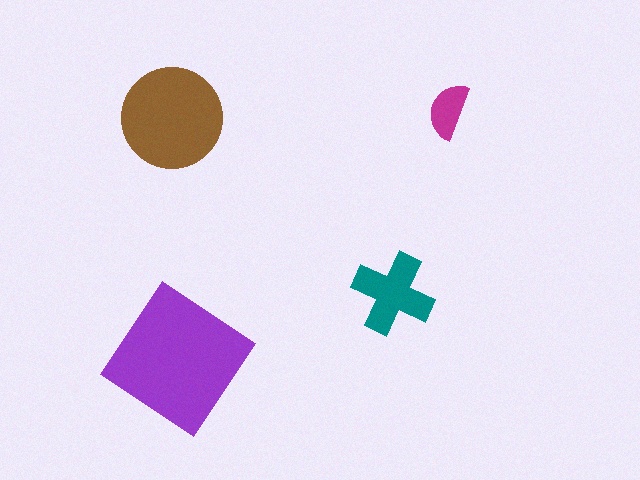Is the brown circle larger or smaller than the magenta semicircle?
Larger.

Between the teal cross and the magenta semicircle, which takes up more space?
The teal cross.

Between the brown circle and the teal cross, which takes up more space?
The brown circle.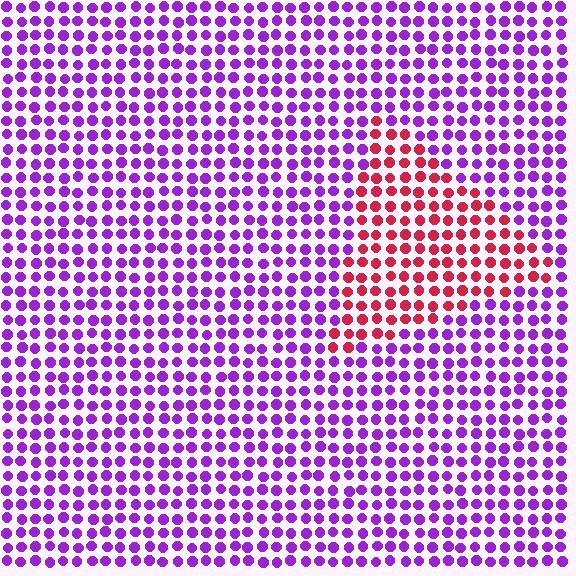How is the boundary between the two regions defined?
The boundary is defined purely by a slight shift in hue (about 65 degrees). Spacing, size, and orientation are identical on both sides.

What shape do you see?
I see a triangle.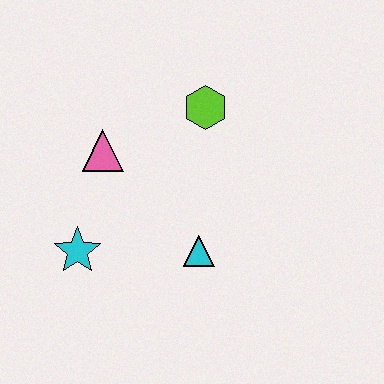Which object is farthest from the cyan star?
The lime hexagon is farthest from the cyan star.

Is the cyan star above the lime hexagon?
No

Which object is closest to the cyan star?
The pink triangle is closest to the cyan star.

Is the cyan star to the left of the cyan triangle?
Yes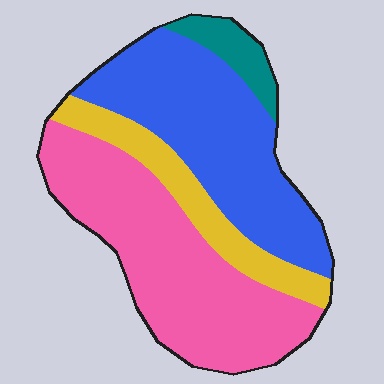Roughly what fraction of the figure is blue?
Blue takes up about three eighths (3/8) of the figure.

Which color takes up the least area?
Teal, at roughly 5%.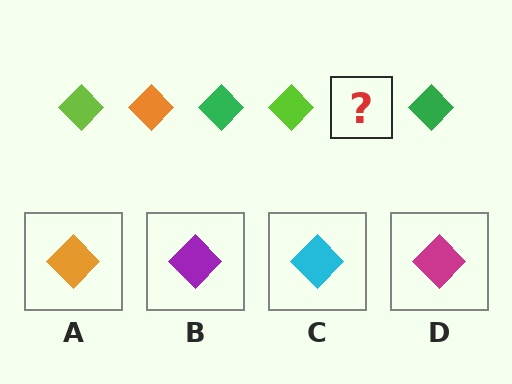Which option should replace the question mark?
Option A.